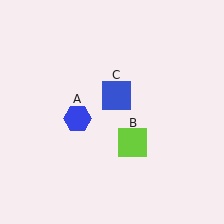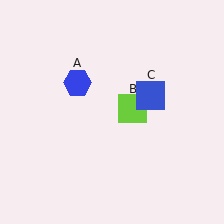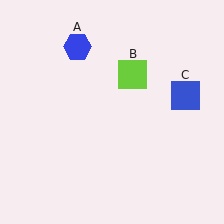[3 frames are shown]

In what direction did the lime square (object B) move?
The lime square (object B) moved up.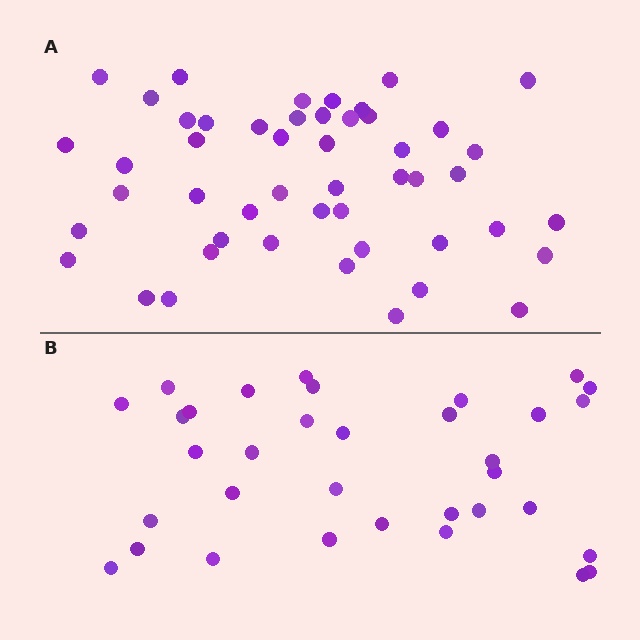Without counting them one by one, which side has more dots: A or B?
Region A (the top region) has more dots.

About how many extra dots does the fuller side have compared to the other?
Region A has approximately 15 more dots than region B.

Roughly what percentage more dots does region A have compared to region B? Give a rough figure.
About 45% more.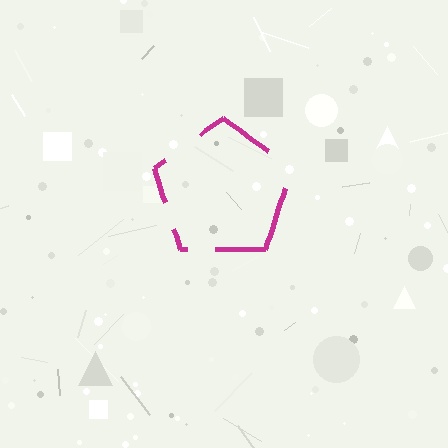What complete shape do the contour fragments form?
The contour fragments form a pentagon.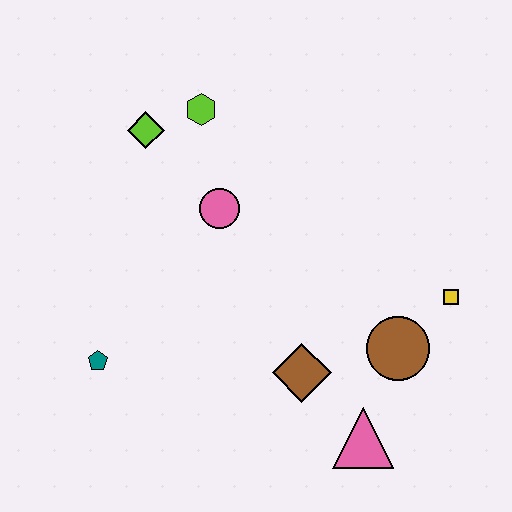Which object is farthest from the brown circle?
The lime diamond is farthest from the brown circle.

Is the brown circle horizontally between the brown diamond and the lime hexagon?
No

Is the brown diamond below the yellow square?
Yes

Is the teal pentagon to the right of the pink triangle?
No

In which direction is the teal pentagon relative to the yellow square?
The teal pentagon is to the left of the yellow square.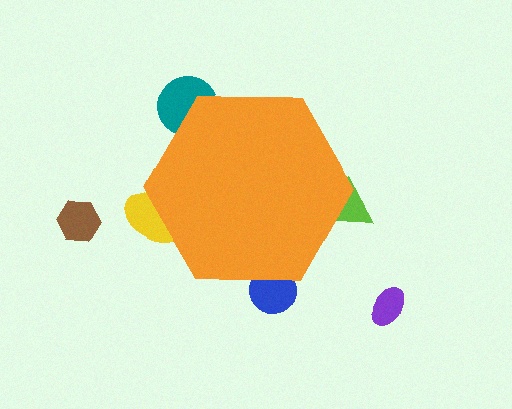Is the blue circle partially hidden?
Yes, the blue circle is partially hidden behind the orange hexagon.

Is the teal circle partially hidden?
Yes, the teal circle is partially hidden behind the orange hexagon.